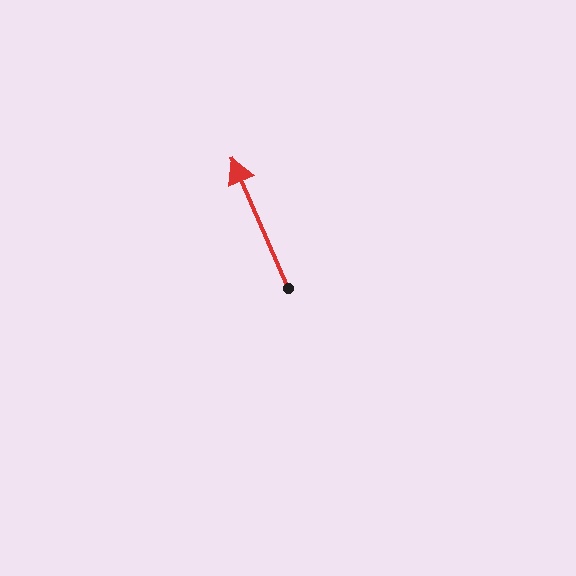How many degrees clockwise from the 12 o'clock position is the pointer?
Approximately 337 degrees.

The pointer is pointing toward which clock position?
Roughly 11 o'clock.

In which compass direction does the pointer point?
Northwest.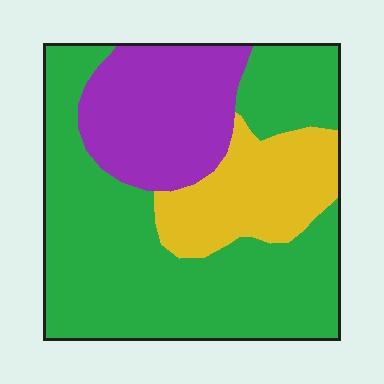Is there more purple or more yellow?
Purple.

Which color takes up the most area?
Green, at roughly 60%.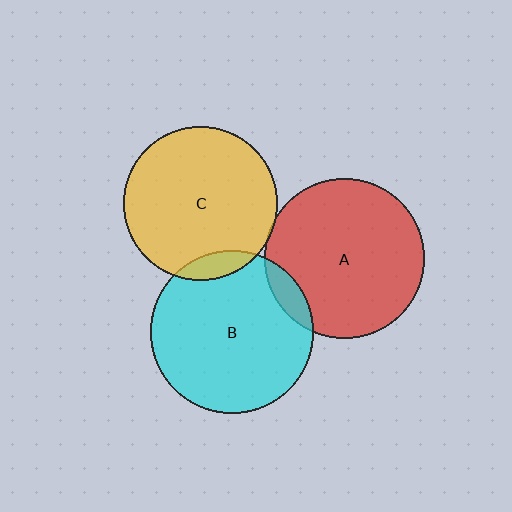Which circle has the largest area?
Circle B (cyan).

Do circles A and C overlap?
Yes.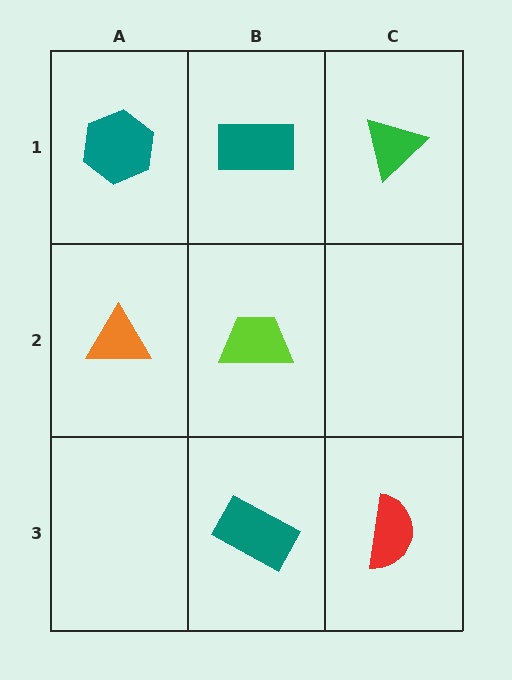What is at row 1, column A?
A teal hexagon.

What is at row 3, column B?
A teal rectangle.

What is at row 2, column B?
A lime trapezoid.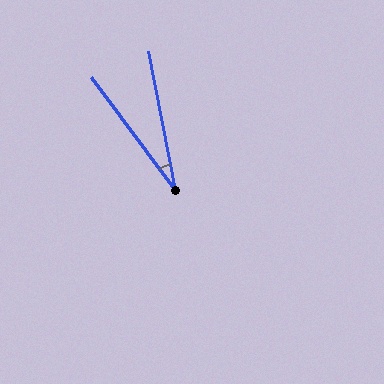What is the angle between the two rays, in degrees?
Approximately 25 degrees.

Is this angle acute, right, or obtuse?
It is acute.